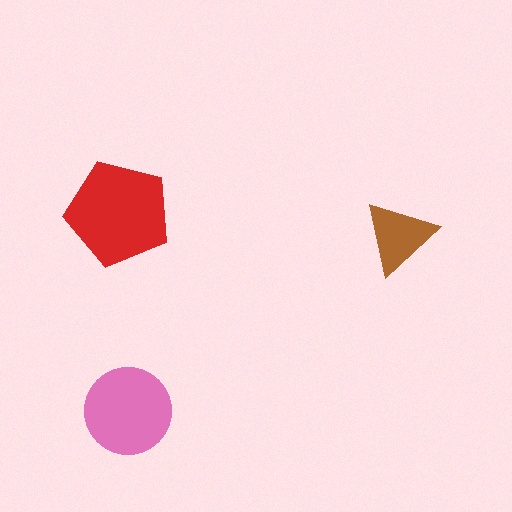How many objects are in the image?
There are 3 objects in the image.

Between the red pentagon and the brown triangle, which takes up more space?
The red pentagon.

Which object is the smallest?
The brown triangle.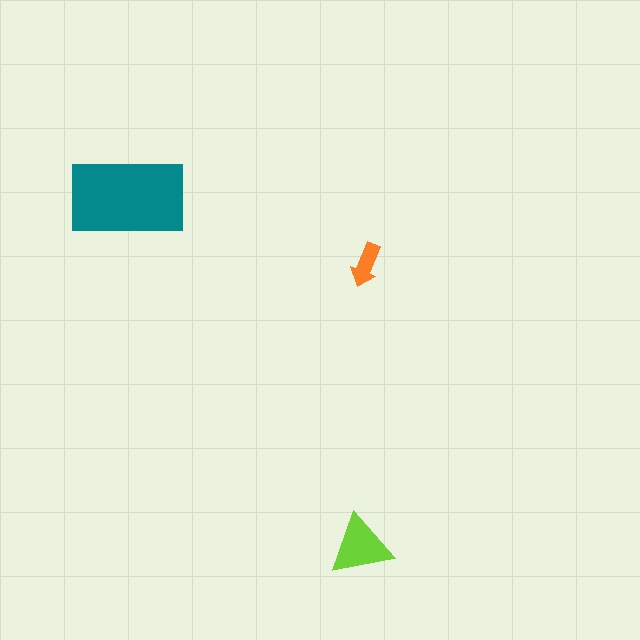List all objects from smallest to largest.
The orange arrow, the lime triangle, the teal rectangle.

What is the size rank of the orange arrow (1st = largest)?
3rd.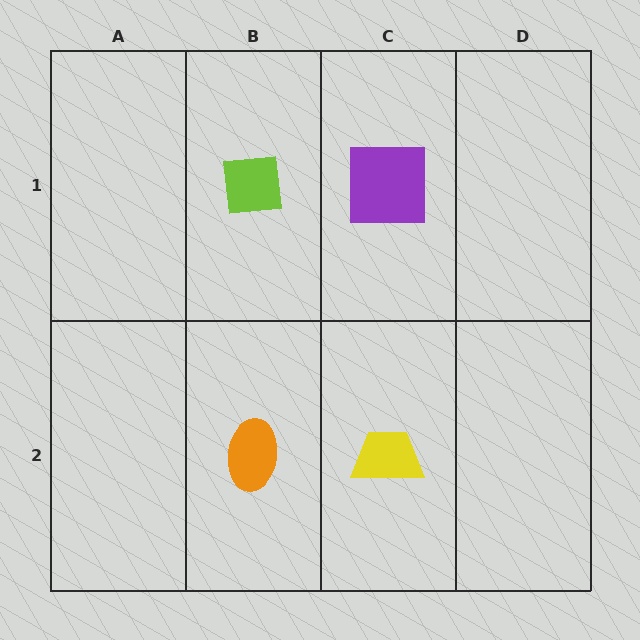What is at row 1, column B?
A lime square.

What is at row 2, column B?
An orange ellipse.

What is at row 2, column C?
A yellow trapezoid.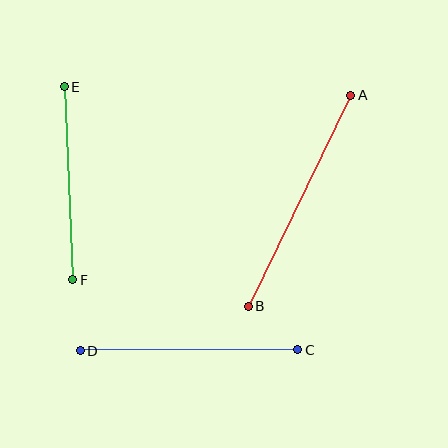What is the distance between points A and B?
The distance is approximately 235 pixels.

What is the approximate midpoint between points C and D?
The midpoint is at approximately (189, 350) pixels.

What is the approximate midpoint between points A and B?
The midpoint is at approximately (299, 201) pixels.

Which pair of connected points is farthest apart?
Points A and B are farthest apart.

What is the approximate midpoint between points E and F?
The midpoint is at approximately (68, 183) pixels.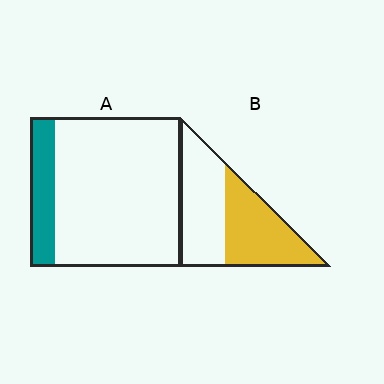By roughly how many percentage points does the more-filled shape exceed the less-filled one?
By roughly 35 percentage points (B over A).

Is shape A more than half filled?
No.